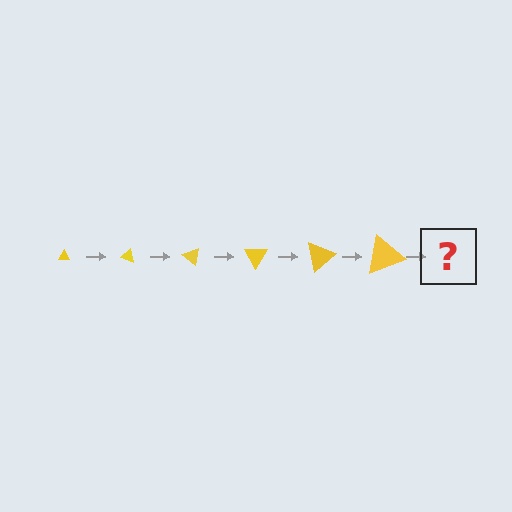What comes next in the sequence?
The next element should be a triangle, larger than the previous one and rotated 120 degrees from the start.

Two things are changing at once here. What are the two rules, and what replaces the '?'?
The two rules are that the triangle grows larger each step and it rotates 20 degrees each step. The '?' should be a triangle, larger than the previous one and rotated 120 degrees from the start.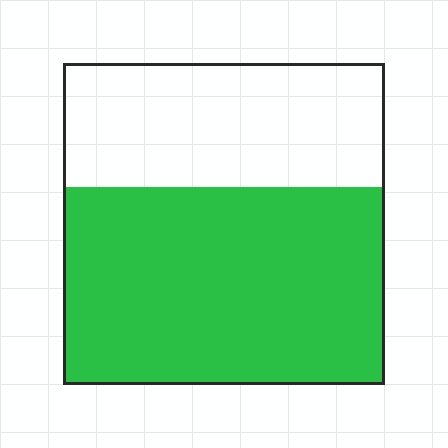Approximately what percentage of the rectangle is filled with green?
Approximately 60%.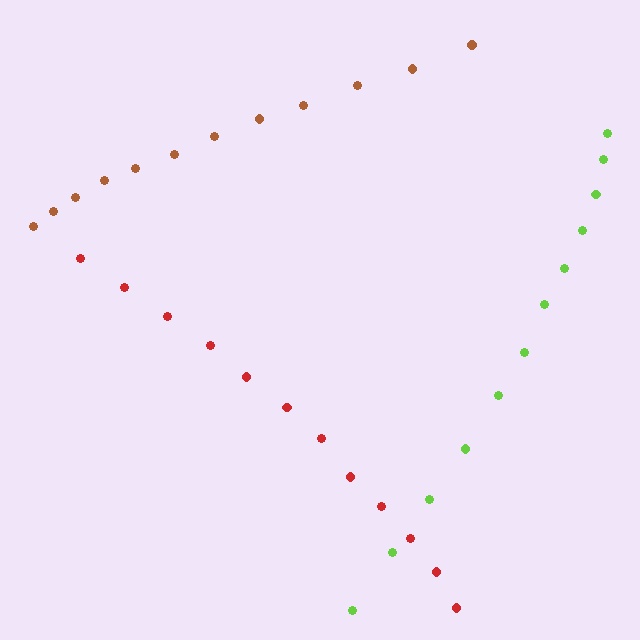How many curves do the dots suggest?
There are 3 distinct paths.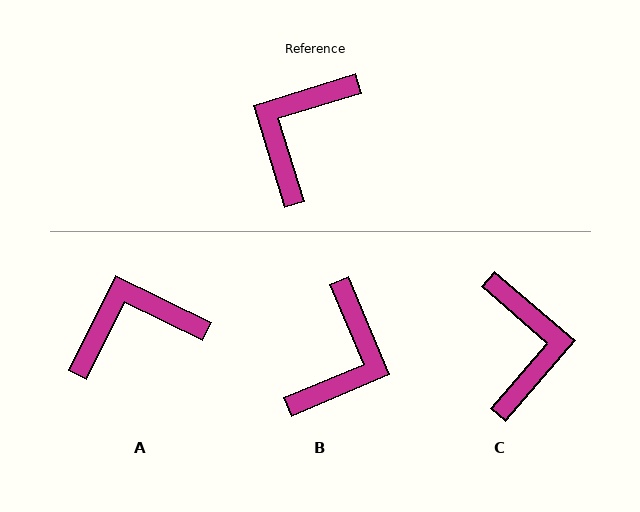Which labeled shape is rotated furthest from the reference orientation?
B, about 174 degrees away.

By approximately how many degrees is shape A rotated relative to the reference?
Approximately 43 degrees clockwise.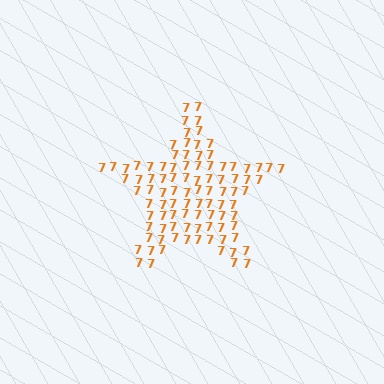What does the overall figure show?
The overall figure shows a star.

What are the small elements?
The small elements are digit 7's.